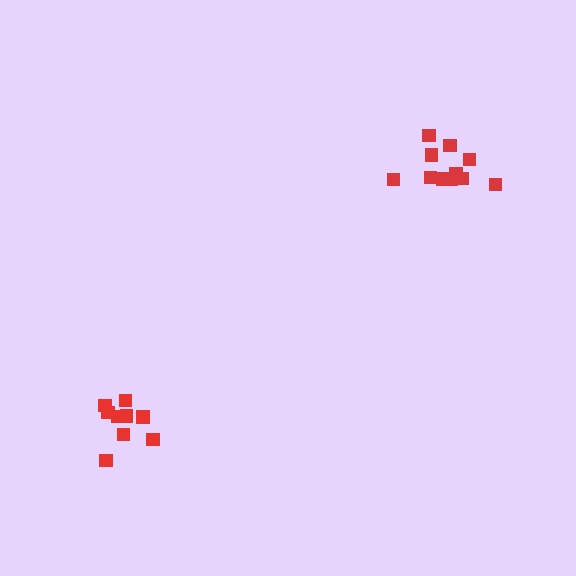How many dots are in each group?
Group 1: 11 dots, Group 2: 9 dots (20 total).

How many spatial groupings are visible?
There are 2 spatial groupings.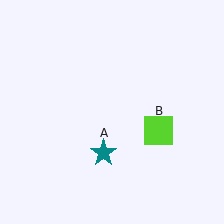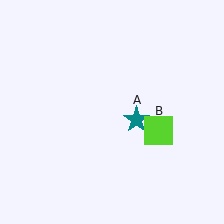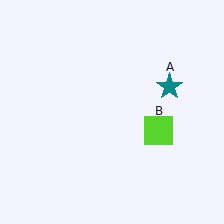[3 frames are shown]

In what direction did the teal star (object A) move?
The teal star (object A) moved up and to the right.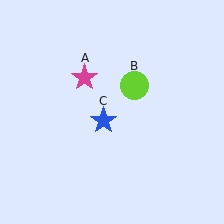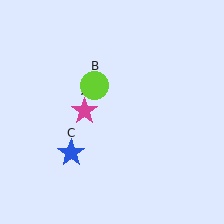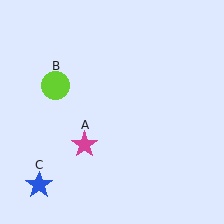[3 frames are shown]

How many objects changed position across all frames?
3 objects changed position: magenta star (object A), lime circle (object B), blue star (object C).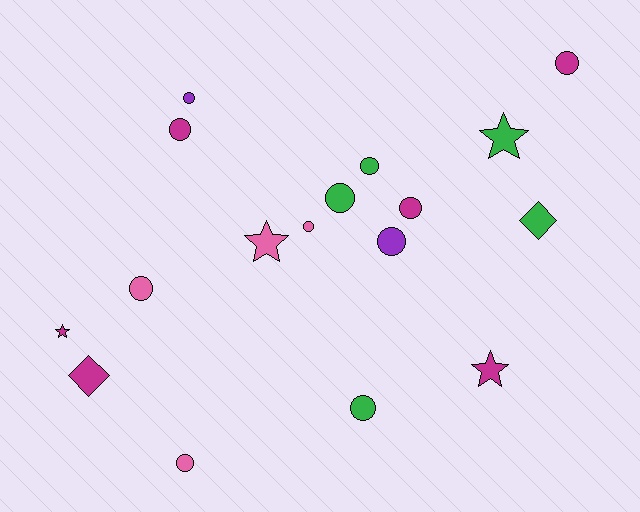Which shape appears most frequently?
Circle, with 11 objects.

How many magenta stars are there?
There are 2 magenta stars.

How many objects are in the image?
There are 17 objects.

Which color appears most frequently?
Magenta, with 6 objects.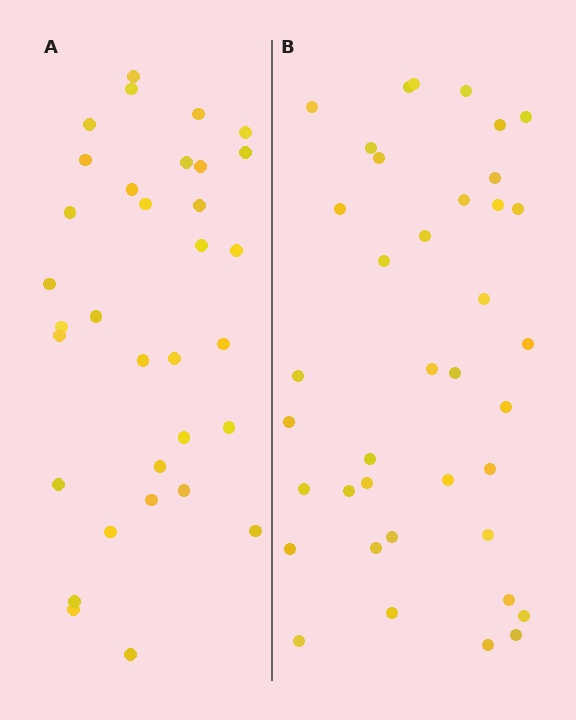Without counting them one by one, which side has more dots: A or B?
Region B (the right region) has more dots.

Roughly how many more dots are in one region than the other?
Region B has about 5 more dots than region A.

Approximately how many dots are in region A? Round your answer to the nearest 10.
About 30 dots. (The exact count is 33, which rounds to 30.)